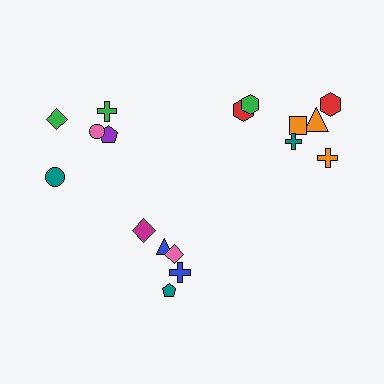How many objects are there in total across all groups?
There are 17 objects.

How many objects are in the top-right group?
There are 7 objects.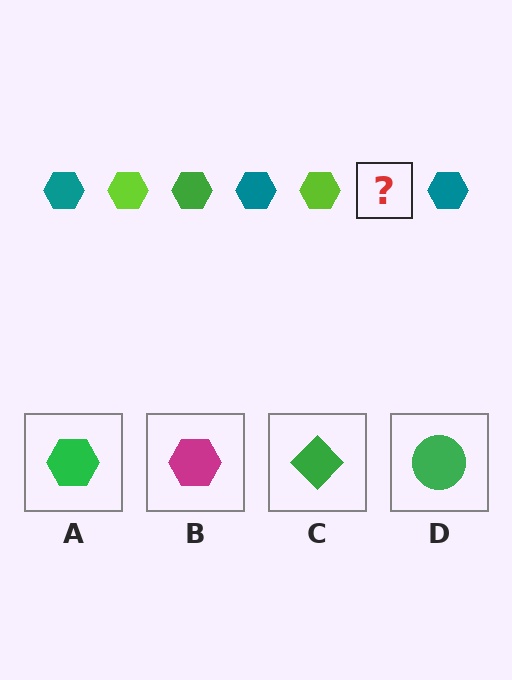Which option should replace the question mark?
Option A.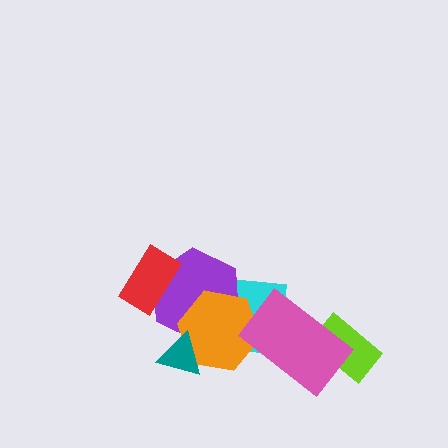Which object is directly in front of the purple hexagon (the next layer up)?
The orange hexagon is directly in front of the purple hexagon.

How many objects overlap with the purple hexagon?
4 objects overlap with the purple hexagon.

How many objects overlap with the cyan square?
3 objects overlap with the cyan square.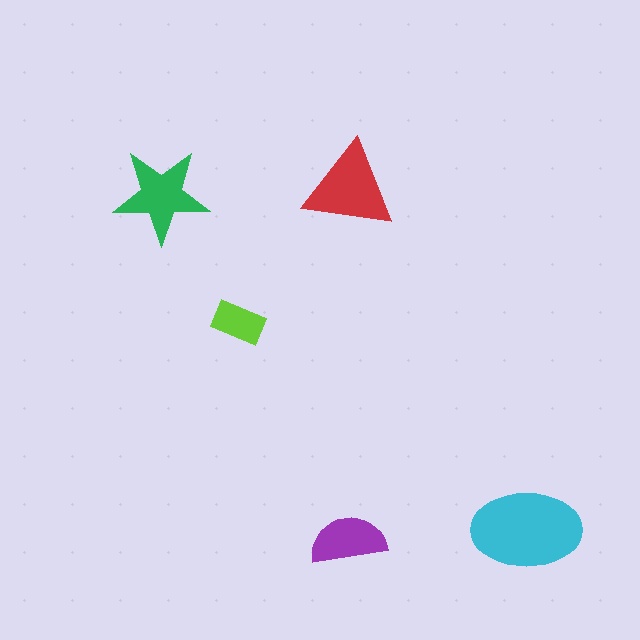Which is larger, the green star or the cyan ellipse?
The cyan ellipse.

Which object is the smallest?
The lime rectangle.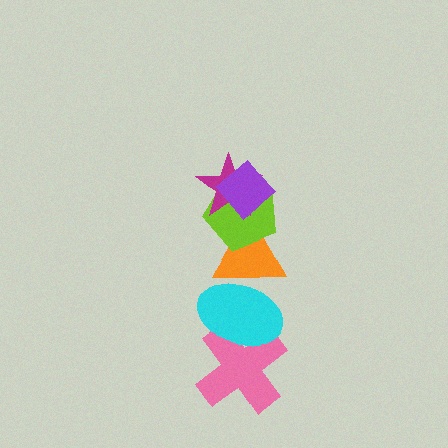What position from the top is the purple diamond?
The purple diamond is 1st from the top.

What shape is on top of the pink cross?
The cyan ellipse is on top of the pink cross.